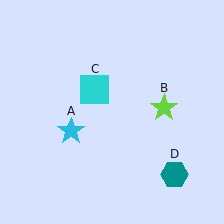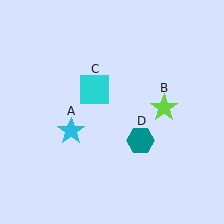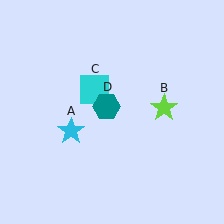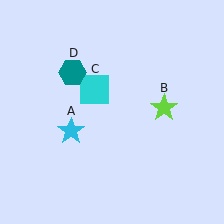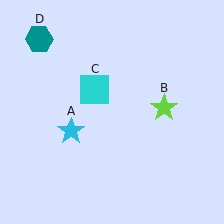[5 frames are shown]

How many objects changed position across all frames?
1 object changed position: teal hexagon (object D).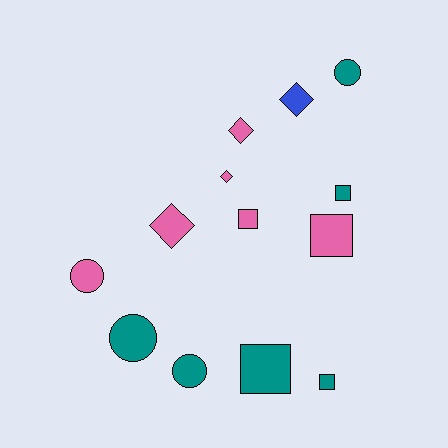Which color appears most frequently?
Teal, with 6 objects.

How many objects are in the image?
There are 13 objects.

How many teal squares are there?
There are 3 teal squares.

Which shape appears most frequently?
Square, with 5 objects.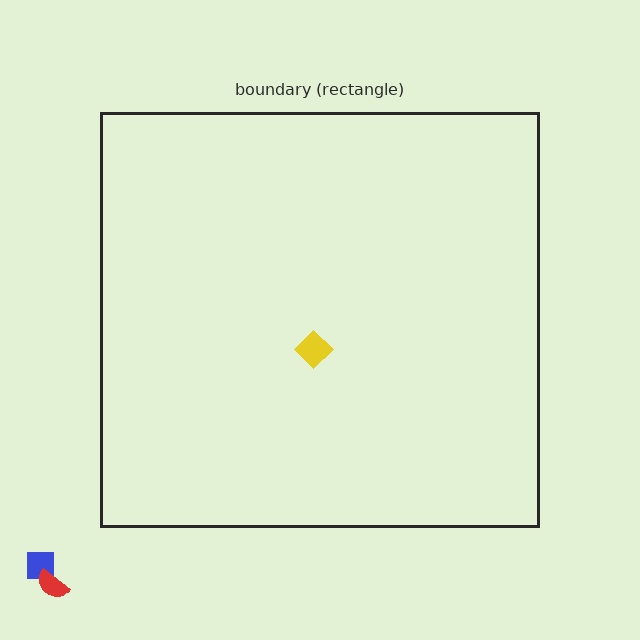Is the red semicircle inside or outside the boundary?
Outside.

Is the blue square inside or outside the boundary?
Outside.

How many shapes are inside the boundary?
1 inside, 2 outside.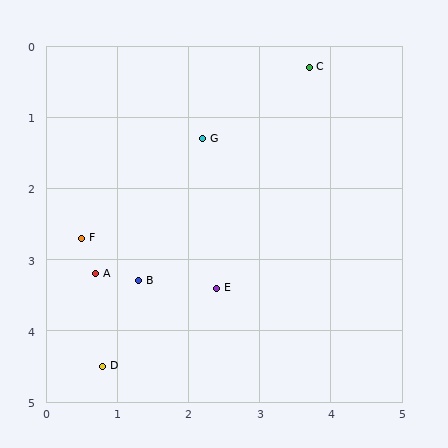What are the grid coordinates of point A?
Point A is at approximately (0.7, 3.2).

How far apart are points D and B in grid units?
Points D and B are about 1.3 grid units apart.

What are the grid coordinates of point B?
Point B is at approximately (1.3, 3.3).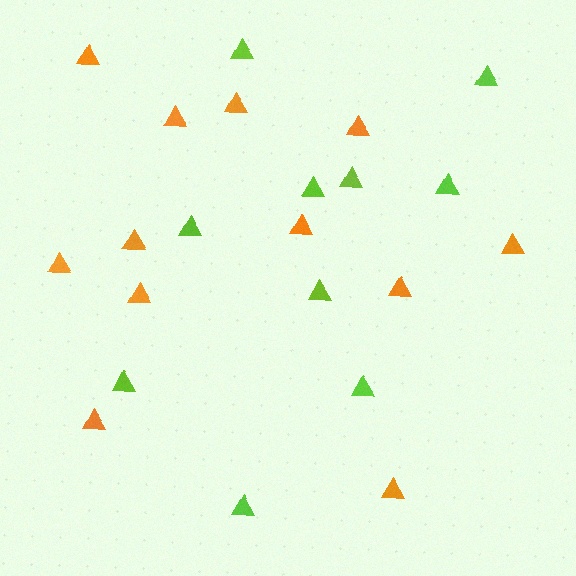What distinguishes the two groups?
There are 2 groups: one group of orange triangles (12) and one group of lime triangles (10).